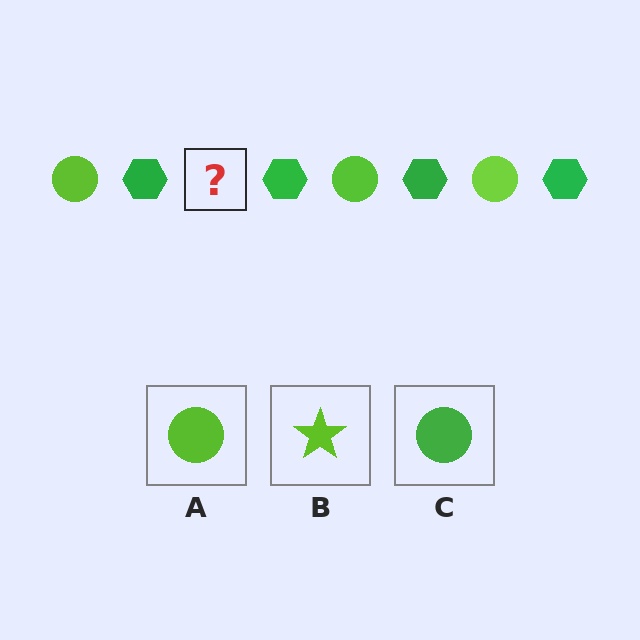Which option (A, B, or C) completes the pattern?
A.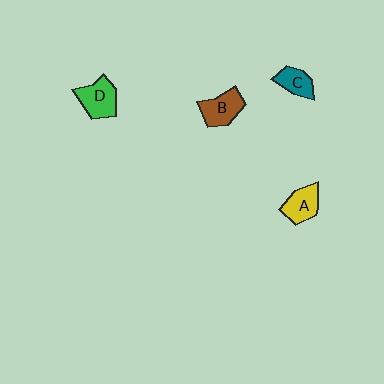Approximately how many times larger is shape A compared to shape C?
Approximately 1.2 times.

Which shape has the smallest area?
Shape C (teal).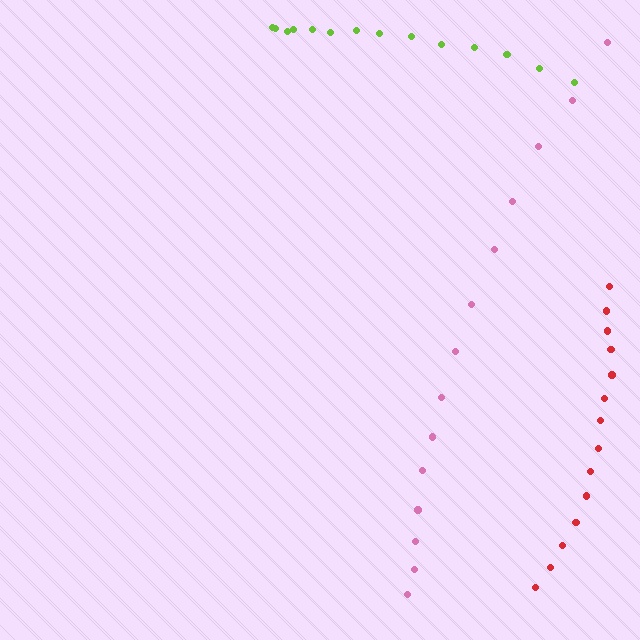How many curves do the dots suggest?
There are 3 distinct paths.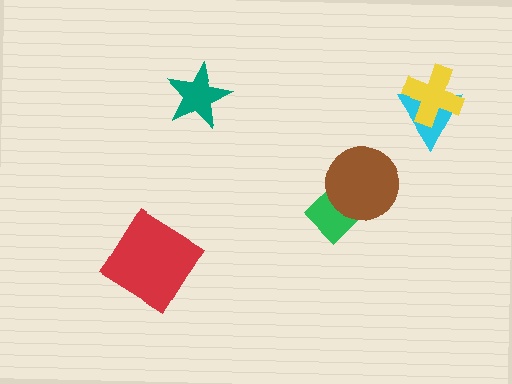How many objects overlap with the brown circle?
1 object overlaps with the brown circle.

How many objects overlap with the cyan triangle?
1 object overlaps with the cyan triangle.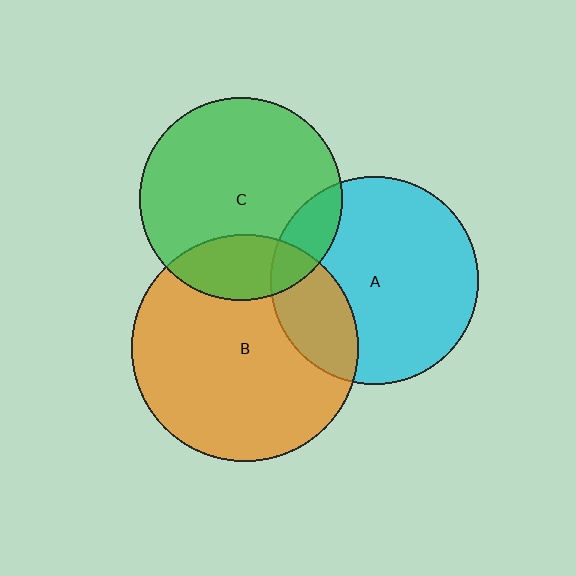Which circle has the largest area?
Circle B (orange).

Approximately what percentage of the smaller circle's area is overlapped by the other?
Approximately 25%.